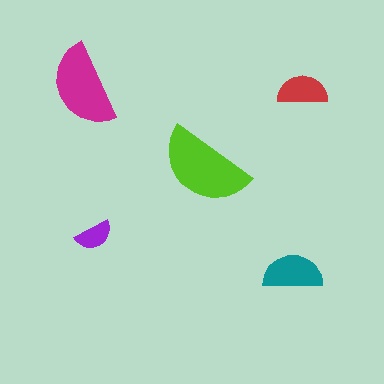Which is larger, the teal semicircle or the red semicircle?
The teal one.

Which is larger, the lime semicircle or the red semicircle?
The lime one.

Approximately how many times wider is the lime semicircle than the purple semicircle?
About 2.5 times wider.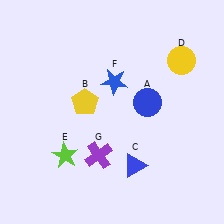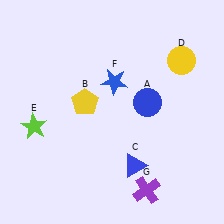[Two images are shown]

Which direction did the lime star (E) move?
The lime star (E) moved left.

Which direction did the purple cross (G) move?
The purple cross (G) moved right.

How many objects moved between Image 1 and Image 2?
2 objects moved between the two images.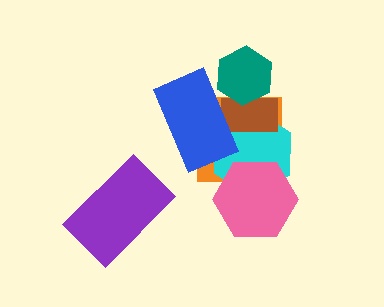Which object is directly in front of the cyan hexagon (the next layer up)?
The pink hexagon is directly in front of the cyan hexagon.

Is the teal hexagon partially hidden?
Yes, it is partially covered by another shape.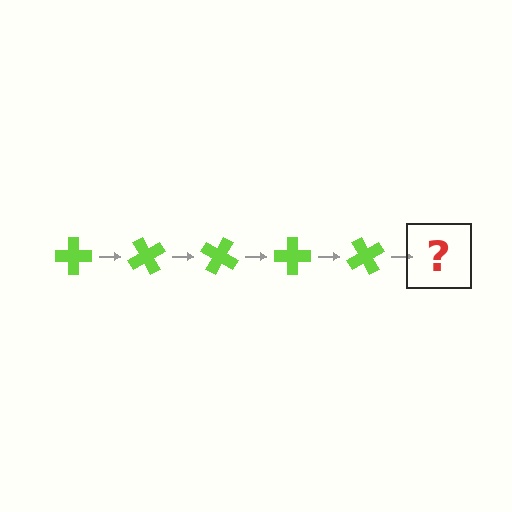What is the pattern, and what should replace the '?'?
The pattern is that the cross rotates 60 degrees each step. The '?' should be a lime cross rotated 300 degrees.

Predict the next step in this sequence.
The next step is a lime cross rotated 300 degrees.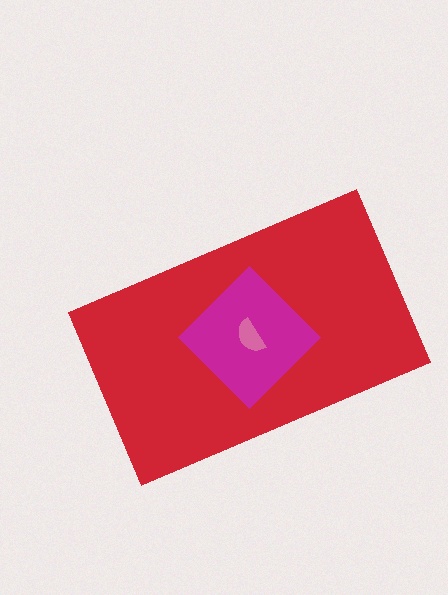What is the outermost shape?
The red rectangle.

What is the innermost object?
The pink semicircle.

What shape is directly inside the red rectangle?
The magenta diamond.